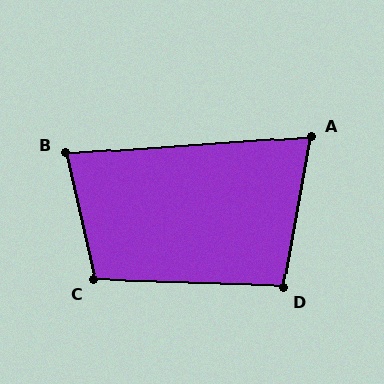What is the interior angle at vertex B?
Approximately 82 degrees (acute).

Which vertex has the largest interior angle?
C, at approximately 104 degrees.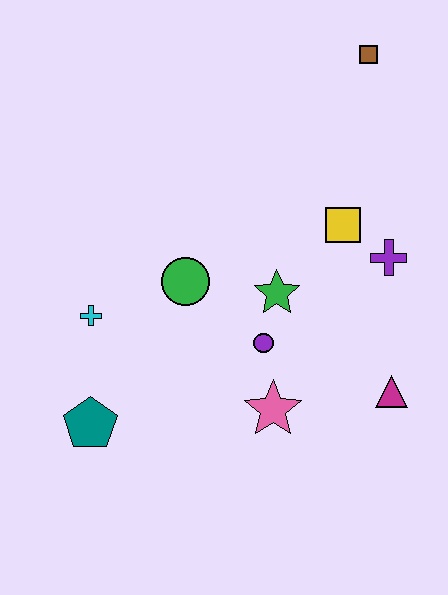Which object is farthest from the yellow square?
The teal pentagon is farthest from the yellow square.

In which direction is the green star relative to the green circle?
The green star is to the right of the green circle.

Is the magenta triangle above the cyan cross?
No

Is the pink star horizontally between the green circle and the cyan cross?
No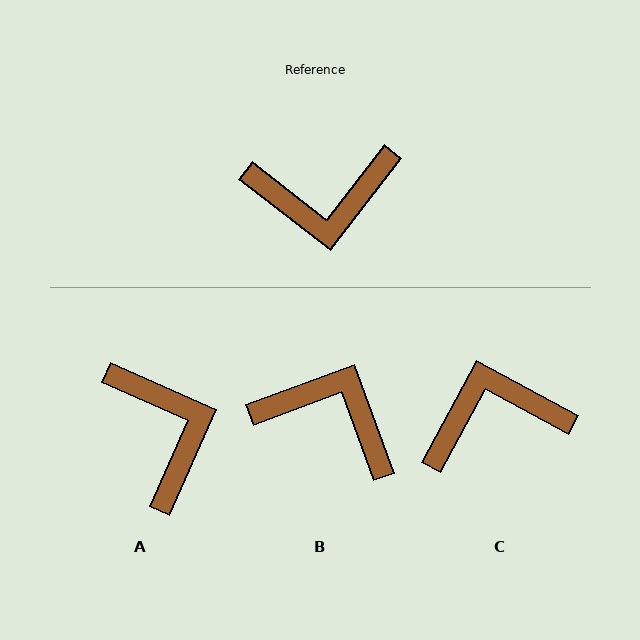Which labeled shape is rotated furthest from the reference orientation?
C, about 171 degrees away.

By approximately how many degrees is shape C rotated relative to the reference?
Approximately 171 degrees clockwise.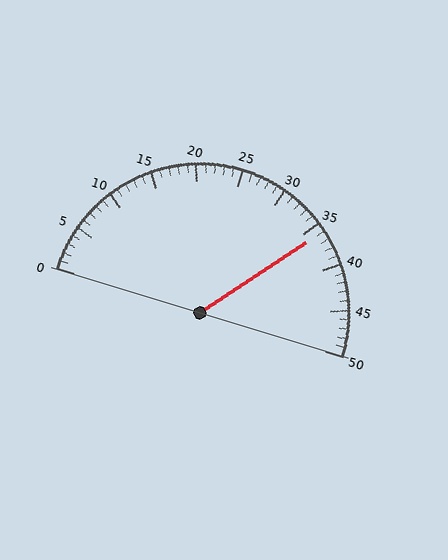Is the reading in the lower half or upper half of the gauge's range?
The reading is in the upper half of the range (0 to 50).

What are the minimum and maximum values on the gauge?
The gauge ranges from 0 to 50.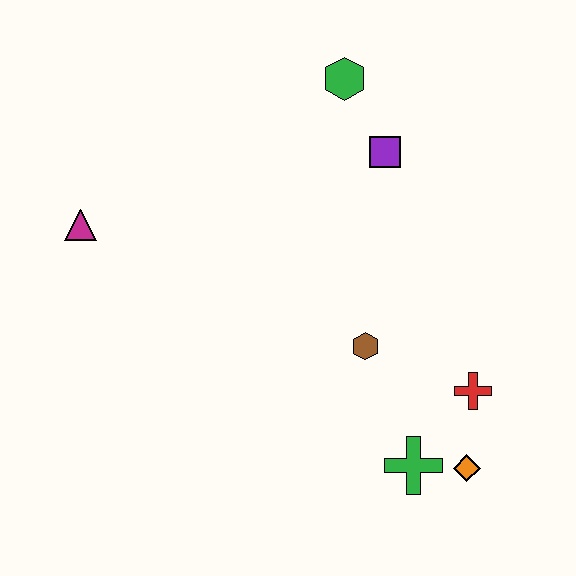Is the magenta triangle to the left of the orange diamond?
Yes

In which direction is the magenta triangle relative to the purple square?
The magenta triangle is to the left of the purple square.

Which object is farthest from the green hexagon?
The orange diamond is farthest from the green hexagon.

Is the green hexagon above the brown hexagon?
Yes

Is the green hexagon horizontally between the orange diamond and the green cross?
No